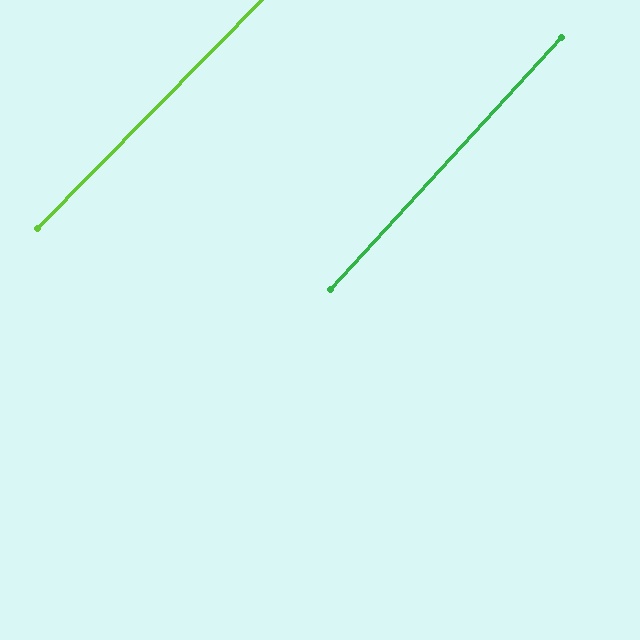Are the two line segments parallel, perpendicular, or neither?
Parallel — their directions differ by only 1.7°.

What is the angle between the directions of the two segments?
Approximately 2 degrees.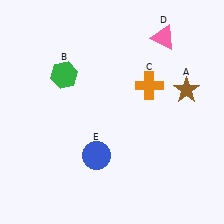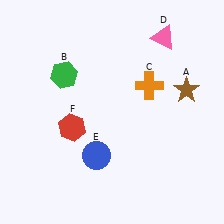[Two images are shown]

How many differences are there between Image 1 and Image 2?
There is 1 difference between the two images.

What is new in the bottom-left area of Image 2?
A red hexagon (F) was added in the bottom-left area of Image 2.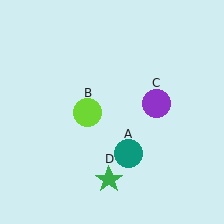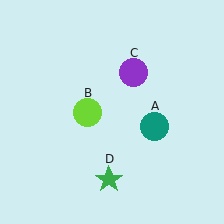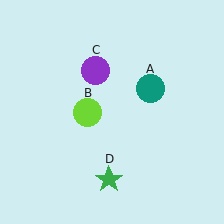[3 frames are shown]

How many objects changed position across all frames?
2 objects changed position: teal circle (object A), purple circle (object C).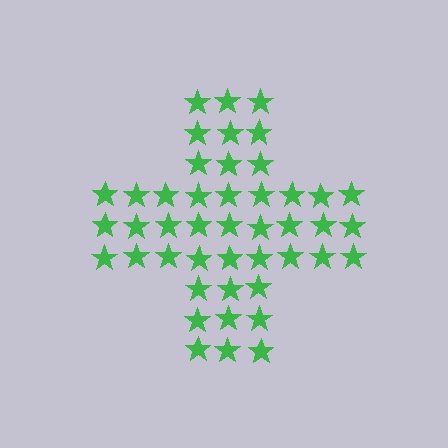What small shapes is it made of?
It is made of small stars.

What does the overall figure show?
The overall figure shows a cross.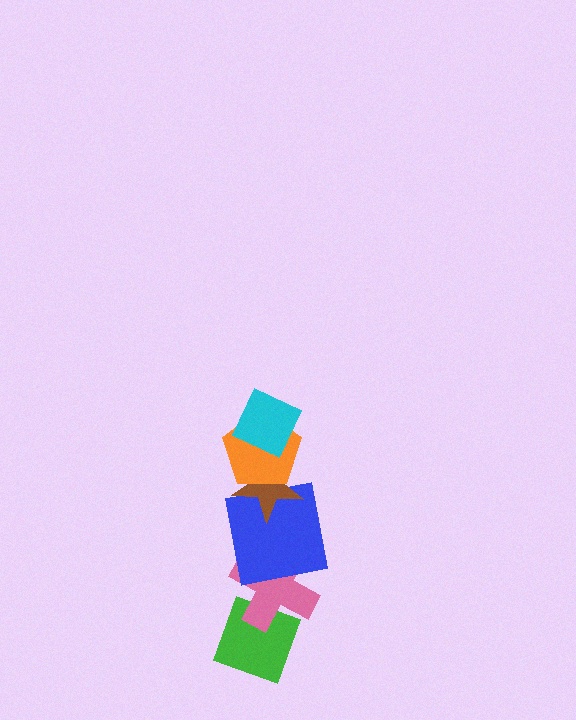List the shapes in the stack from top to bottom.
From top to bottom: the cyan diamond, the orange pentagon, the brown star, the blue square, the pink cross, the green diamond.